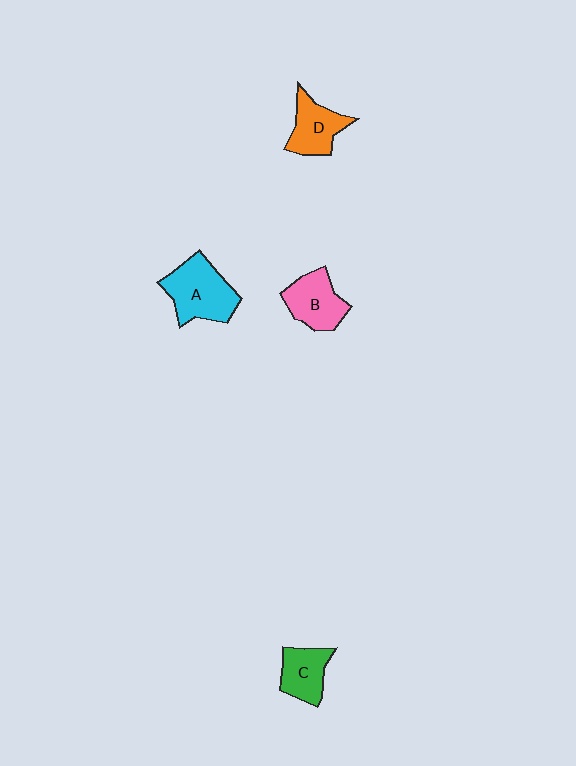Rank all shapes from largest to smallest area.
From largest to smallest: A (cyan), B (pink), D (orange), C (green).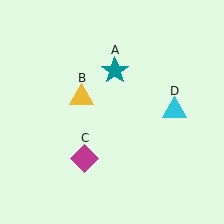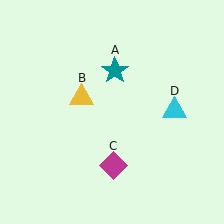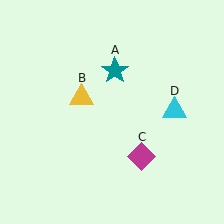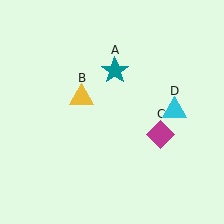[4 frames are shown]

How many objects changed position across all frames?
1 object changed position: magenta diamond (object C).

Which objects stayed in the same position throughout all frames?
Teal star (object A) and yellow triangle (object B) and cyan triangle (object D) remained stationary.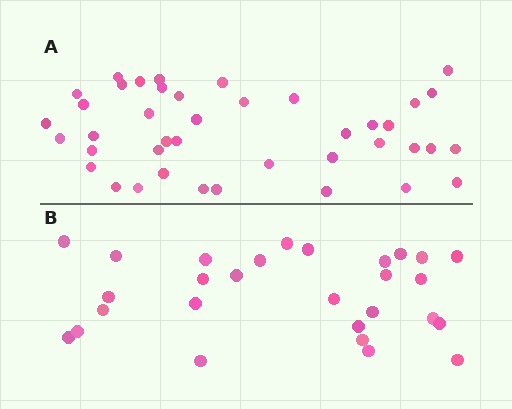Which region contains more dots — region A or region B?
Region A (the top region) has more dots.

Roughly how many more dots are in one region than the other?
Region A has approximately 15 more dots than region B.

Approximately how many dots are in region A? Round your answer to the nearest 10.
About 40 dots. (The exact count is 41, which rounds to 40.)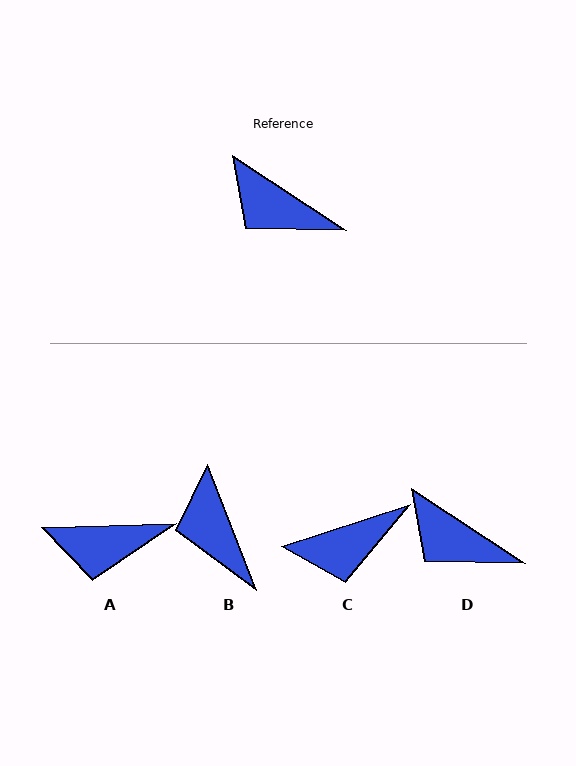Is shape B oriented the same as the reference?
No, it is off by about 36 degrees.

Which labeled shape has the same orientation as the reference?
D.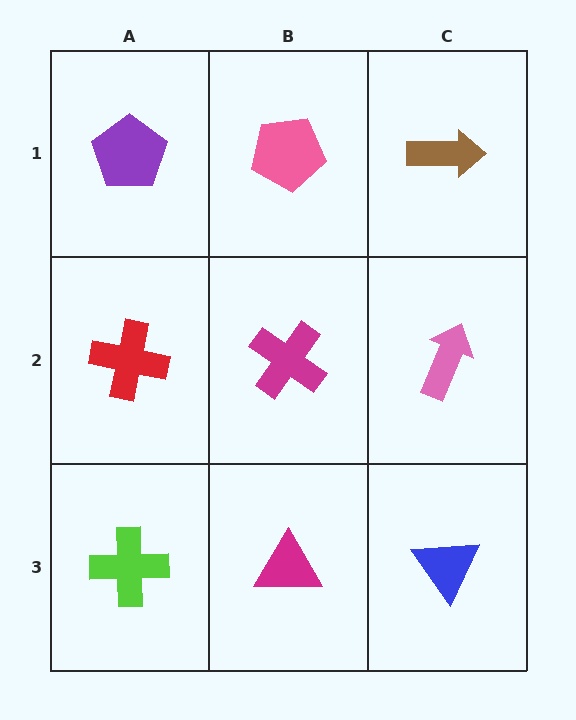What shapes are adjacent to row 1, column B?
A magenta cross (row 2, column B), a purple pentagon (row 1, column A), a brown arrow (row 1, column C).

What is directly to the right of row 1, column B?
A brown arrow.